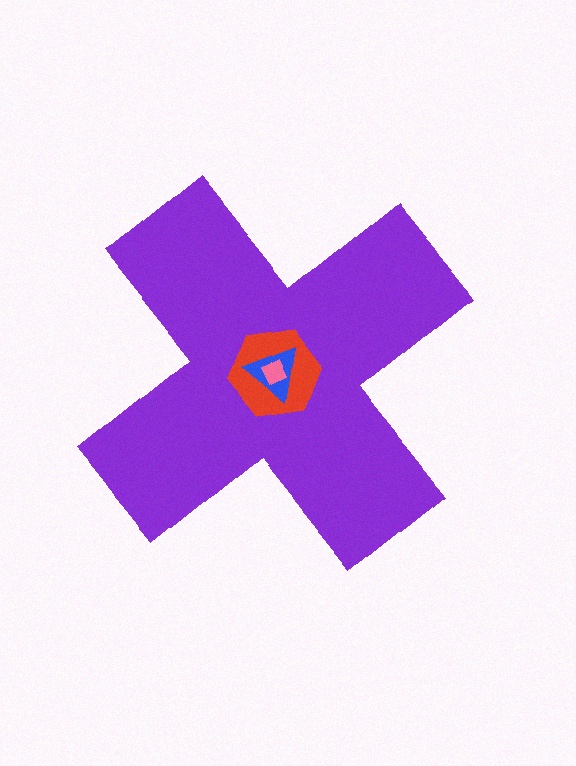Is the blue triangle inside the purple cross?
Yes.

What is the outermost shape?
The purple cross.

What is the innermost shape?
The pink diamond.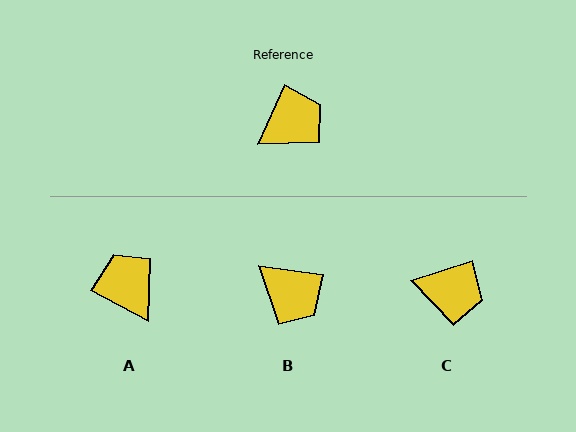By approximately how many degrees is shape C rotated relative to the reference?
Approximately 48 degrees clockwise.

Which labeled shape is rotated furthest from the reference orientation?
A, about 86 degrees away.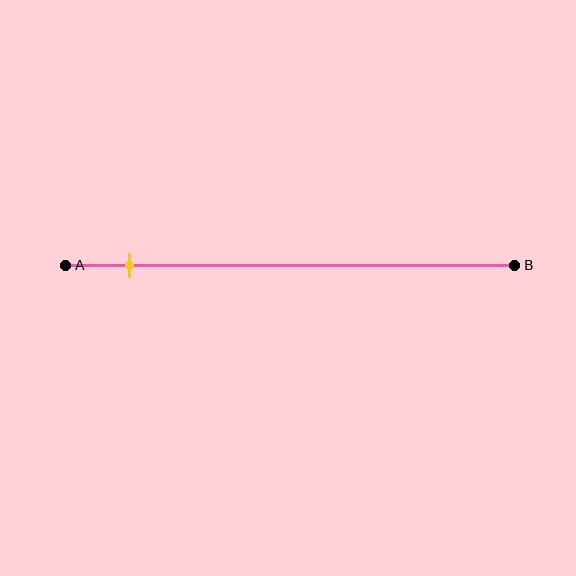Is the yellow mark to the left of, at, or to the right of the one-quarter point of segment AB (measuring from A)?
The yellow mark is to the left of the one-quarter point of segment AB.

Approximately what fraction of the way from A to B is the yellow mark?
The yellow mark is approximately 15% of the way from A to B.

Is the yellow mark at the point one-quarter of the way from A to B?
No, the mark is at about 15% from A, not at the 25% one-quarter point.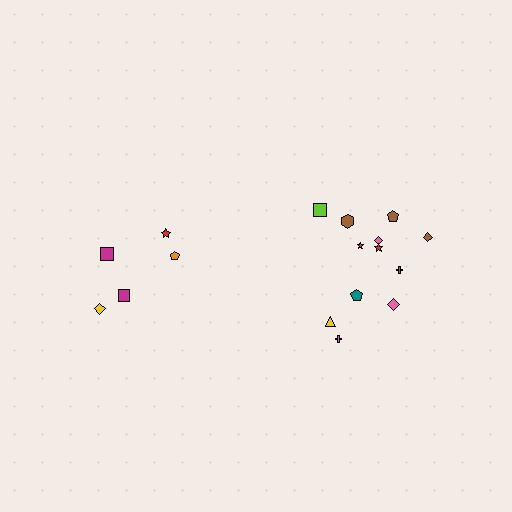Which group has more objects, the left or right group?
The right group.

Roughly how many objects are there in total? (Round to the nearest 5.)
Roughly 15 objects in total.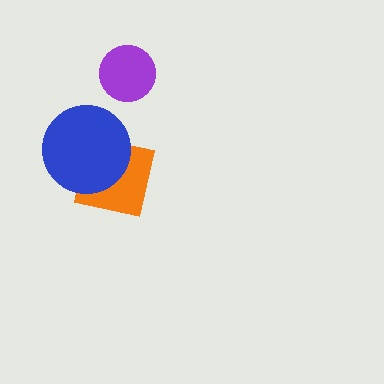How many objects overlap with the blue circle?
1 object overlaps with the blue circle.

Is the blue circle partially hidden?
No, no other shape covers it.